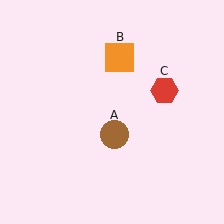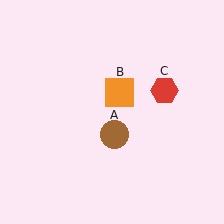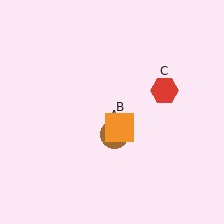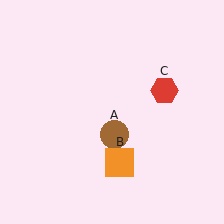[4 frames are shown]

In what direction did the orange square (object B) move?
The orange square (object B) moved down.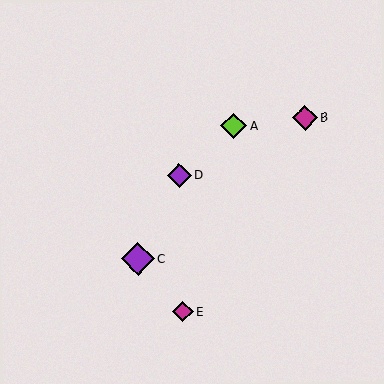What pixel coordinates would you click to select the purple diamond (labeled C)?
Click at (138, 259) to select the purple diamond C.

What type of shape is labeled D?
Shape D is a purple diamond.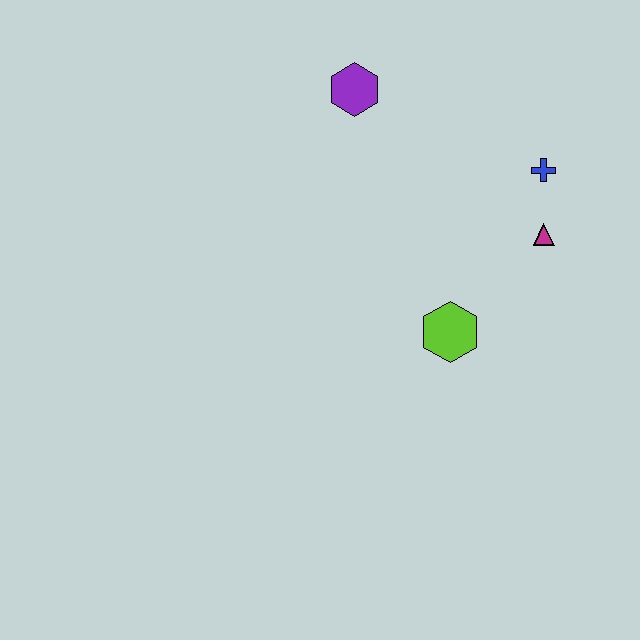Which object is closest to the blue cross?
The magenta triangle is closest to the blue cross.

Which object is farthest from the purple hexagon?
The lime hexagon is farthest from the purple hexagon.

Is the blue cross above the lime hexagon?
Yes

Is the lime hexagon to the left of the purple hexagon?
No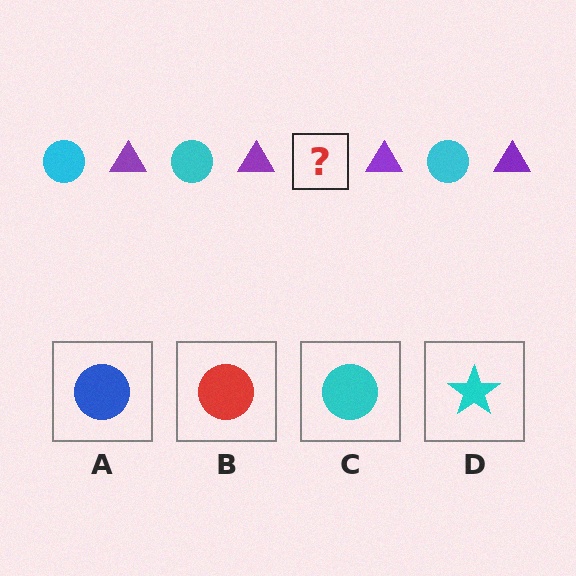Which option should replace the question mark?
Option C.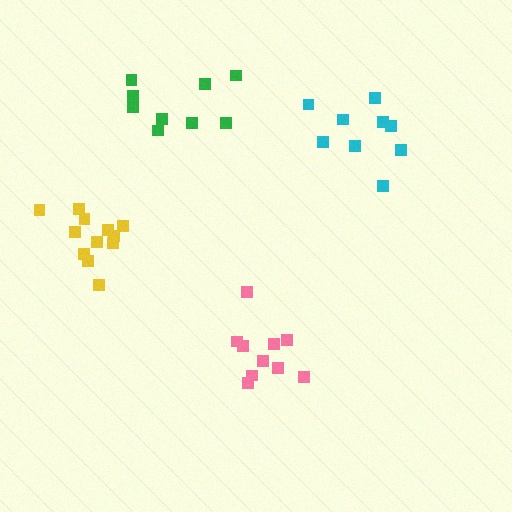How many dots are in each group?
Group 1: 12 dots, Group 2: 10 dots, Group 3: 9 dots, Group 4: 9 dots (40 total).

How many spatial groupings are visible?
There are 4 spatial groupings.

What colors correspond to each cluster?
The clusters are colored: yellow, pink, green, cyan.